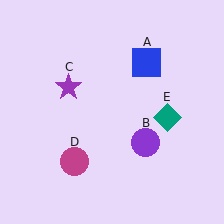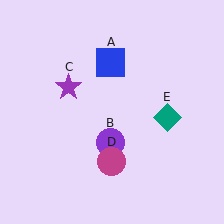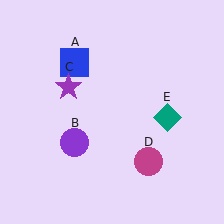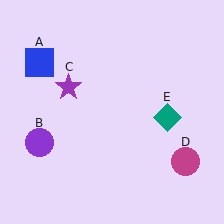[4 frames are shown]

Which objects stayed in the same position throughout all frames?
Purple star (object C) and teal diamond (object E) remained stationary.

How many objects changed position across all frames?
3 objects changed position: blue square (object A), purple circle (object B), magenta circle (object D).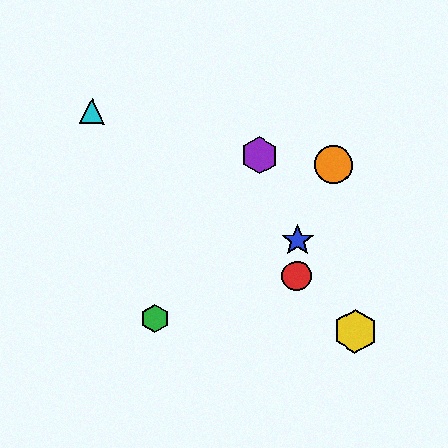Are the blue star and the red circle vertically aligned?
Yes, both are at x≈297.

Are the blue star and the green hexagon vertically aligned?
No, the blue star is at x≈297 and the green hexagon is at x≈155.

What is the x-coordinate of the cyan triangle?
The cyan triangle is at x≈92.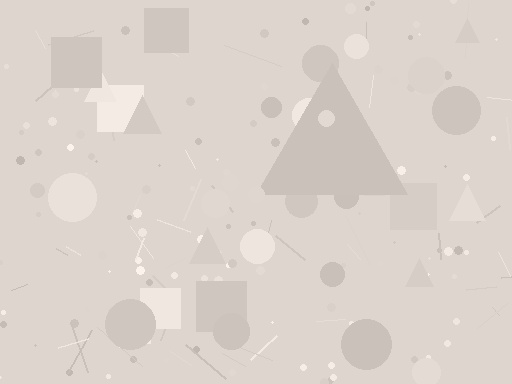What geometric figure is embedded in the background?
A triangle is embedded in the background.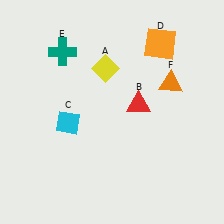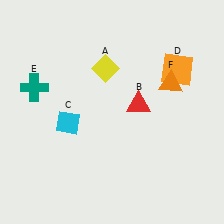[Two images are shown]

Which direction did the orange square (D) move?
The orange square (D) moved down.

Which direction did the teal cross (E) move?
The teal cross (E) moved down.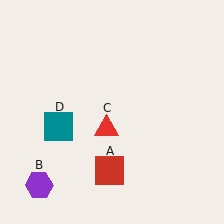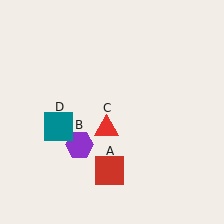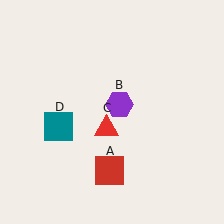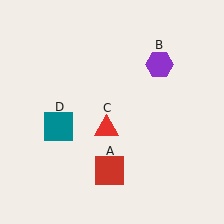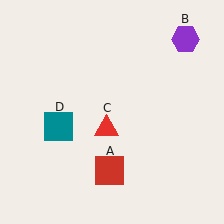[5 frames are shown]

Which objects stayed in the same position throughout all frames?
Red square (object A) and red triangle (object C) and teal square (object D) remained stationary.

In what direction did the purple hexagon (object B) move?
The purple hexagon (object B) moved up and to the right.